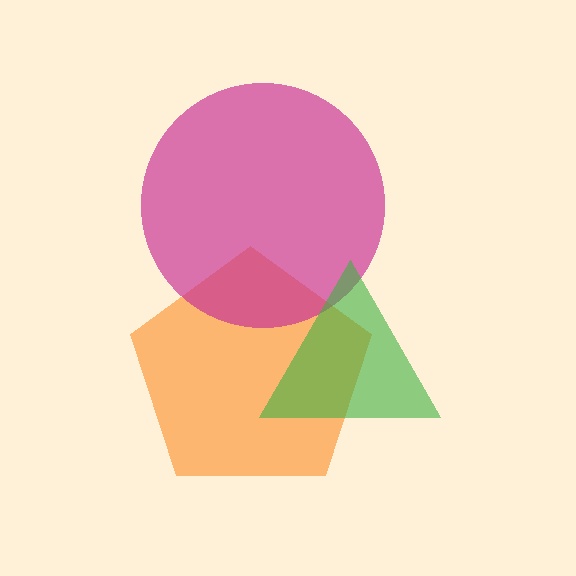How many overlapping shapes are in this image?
There are 3 overlapping shapes in the image.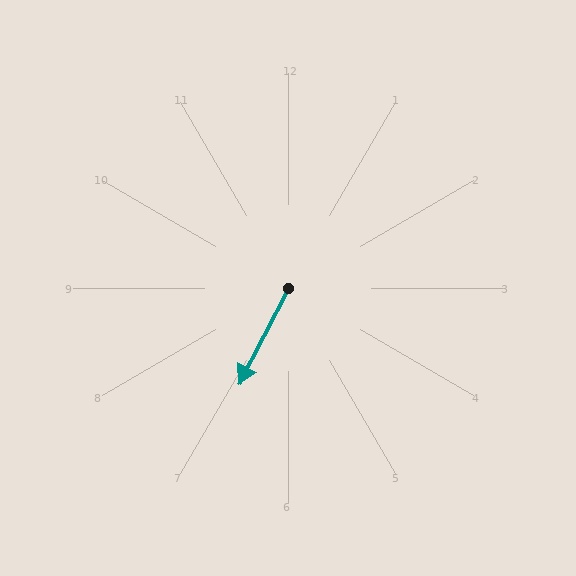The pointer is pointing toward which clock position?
Roughly 7 o'clock.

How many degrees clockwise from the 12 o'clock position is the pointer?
Approximately 207 degrees.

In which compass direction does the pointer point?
Southwest.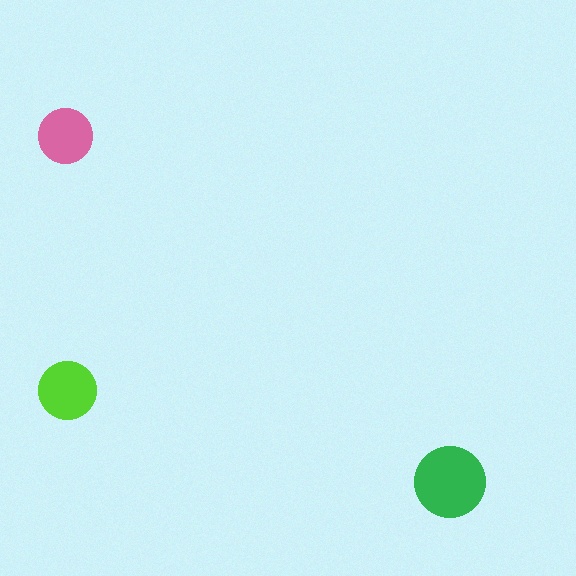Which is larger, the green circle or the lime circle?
The green one.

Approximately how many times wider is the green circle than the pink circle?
About 1.5 times wider.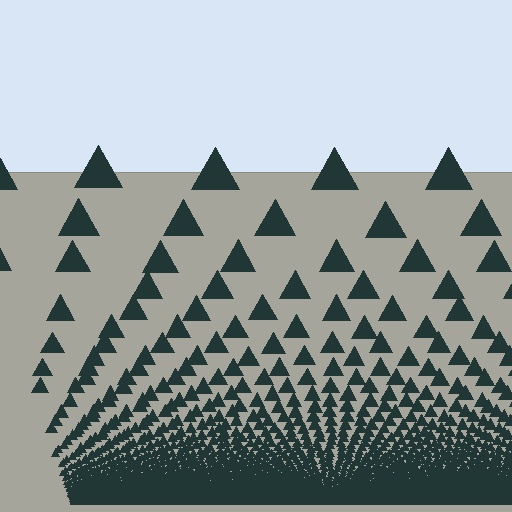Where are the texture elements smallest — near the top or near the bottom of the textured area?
Near the bottom.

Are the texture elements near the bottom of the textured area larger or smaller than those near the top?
Smaller. The gradient is inverted — elements near the bottom are smaller and denser.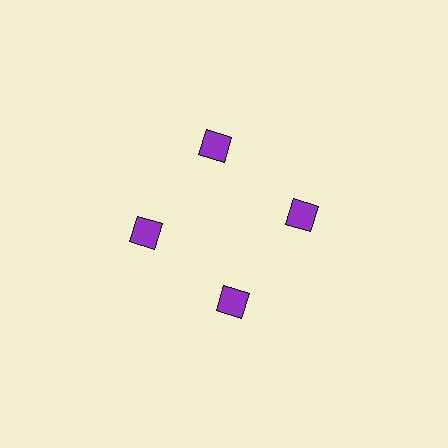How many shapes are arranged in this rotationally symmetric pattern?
There are 4 shapes, arranged in 4 groups of 1.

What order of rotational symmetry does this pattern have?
This pattern has 4-fold rotational symmetry.